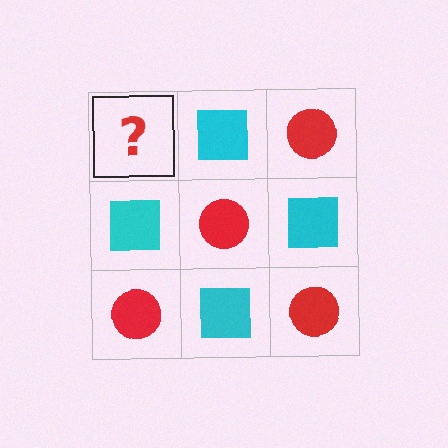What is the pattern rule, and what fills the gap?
The rule is that it alternates red circle and cyan square in a checkerboard pattern. The gap should be filled with a red circle.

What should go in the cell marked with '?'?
The missing cell should contain a red circle.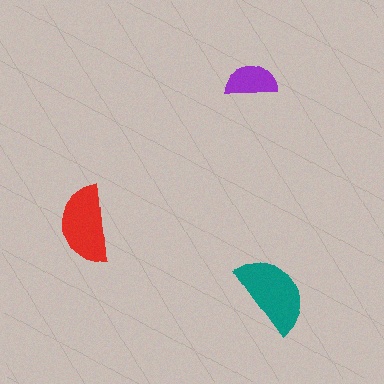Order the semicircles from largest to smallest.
the teal one, the red one, the purple one.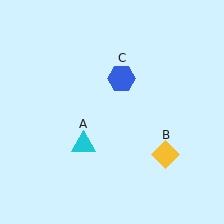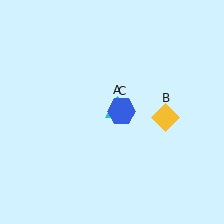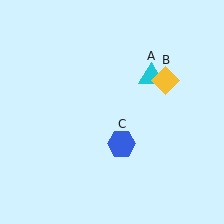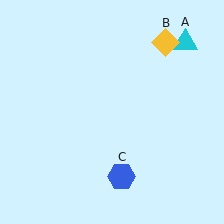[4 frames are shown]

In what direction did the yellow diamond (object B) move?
The yellow diamond (object B) moved up.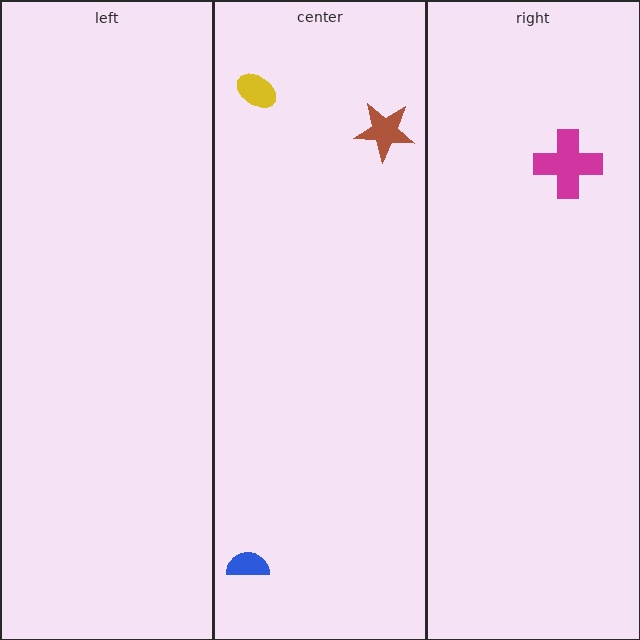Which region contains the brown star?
The center region.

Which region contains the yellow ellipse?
The center region.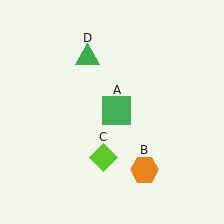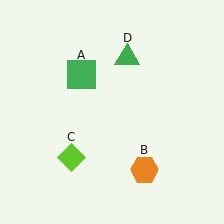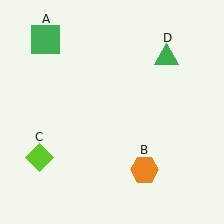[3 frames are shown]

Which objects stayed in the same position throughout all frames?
Orange hexagon (object B) remained stationary.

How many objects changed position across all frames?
3 objects changed position: green square (object A), lime diamond (object C), green triangle (object D).